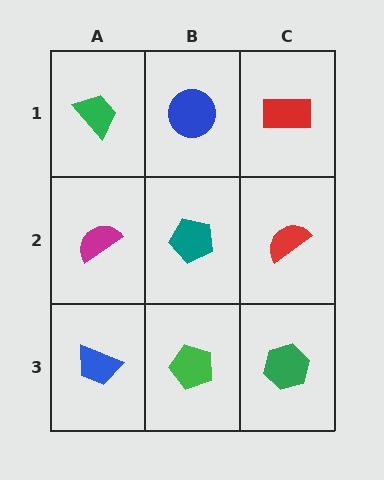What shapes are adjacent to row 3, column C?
A red semicircle (row 2, column C), a green pentagon (row 3, column B).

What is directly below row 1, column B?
A teal pentagon.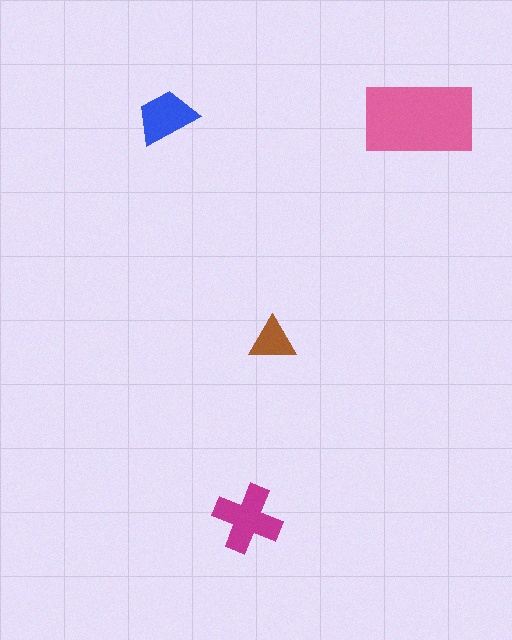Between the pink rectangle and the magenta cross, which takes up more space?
The pink rectangle.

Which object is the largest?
The pink rectangle.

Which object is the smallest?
The brown triangle.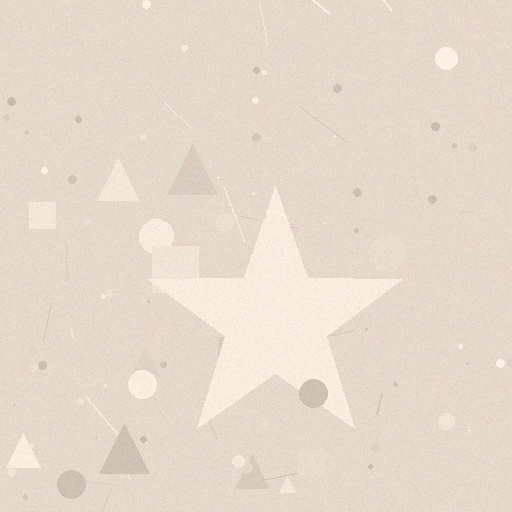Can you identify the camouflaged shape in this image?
The camouflaged shape is a star.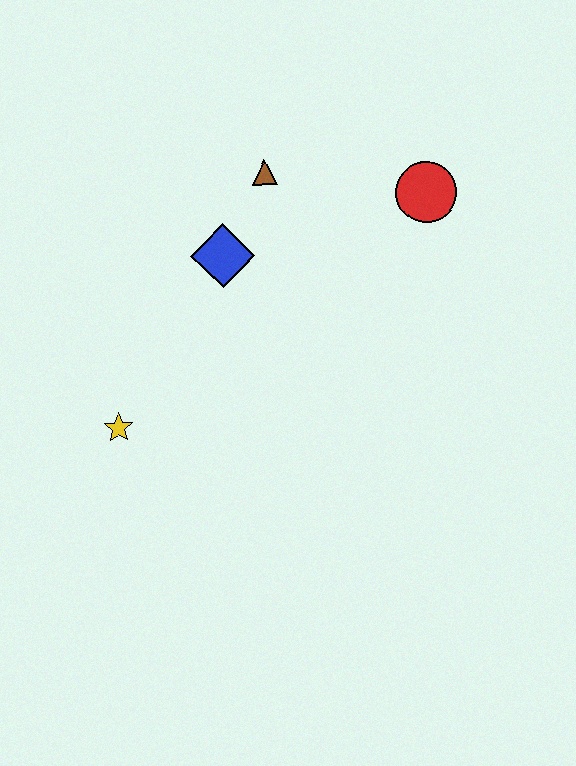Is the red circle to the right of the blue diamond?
Yes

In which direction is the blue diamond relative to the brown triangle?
The blue diamond is below the brown triangle.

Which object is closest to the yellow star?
The blue diamond is closest to the yellow star.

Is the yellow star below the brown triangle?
Yes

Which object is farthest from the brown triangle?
The yellow star is farthest from the brown triangle.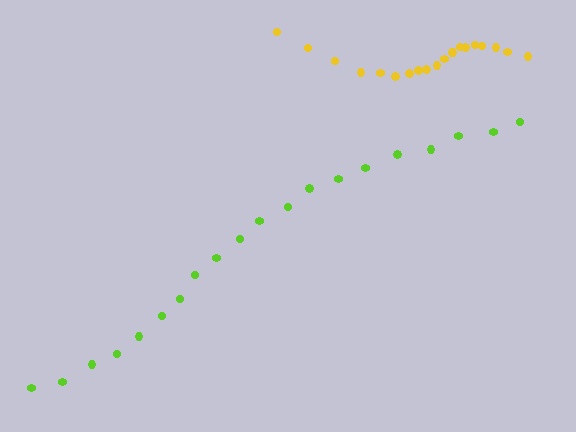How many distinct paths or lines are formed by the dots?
There are 2 distinct paths.